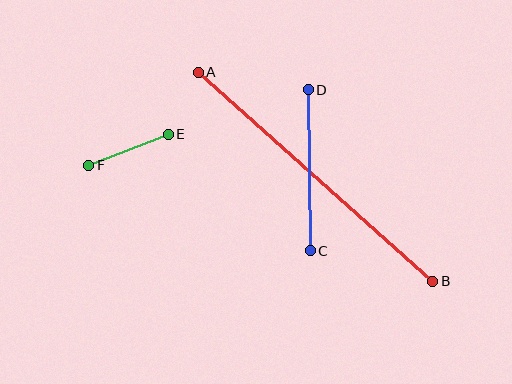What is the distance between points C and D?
The distance is approximately 161 pixels.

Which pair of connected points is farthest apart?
Points A and B are farthest apart.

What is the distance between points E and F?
The distance is approximately 85 pixels.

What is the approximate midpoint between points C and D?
The midpoint is at approximately (309, 170) pixels.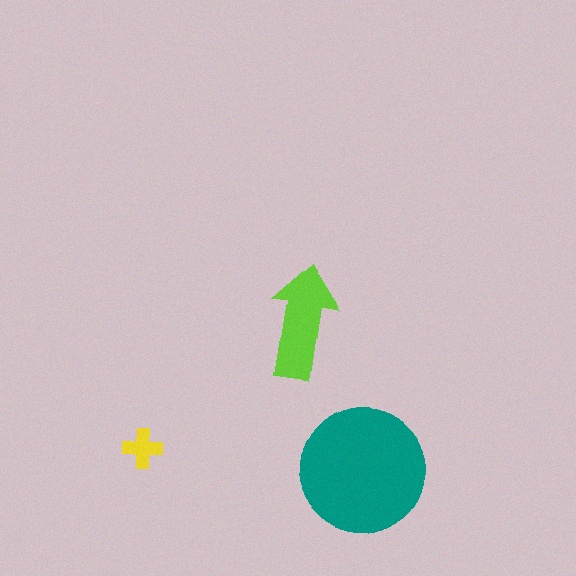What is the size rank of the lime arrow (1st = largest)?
2nd.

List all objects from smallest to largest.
The yellow cross, the lime arrow, the teal circle.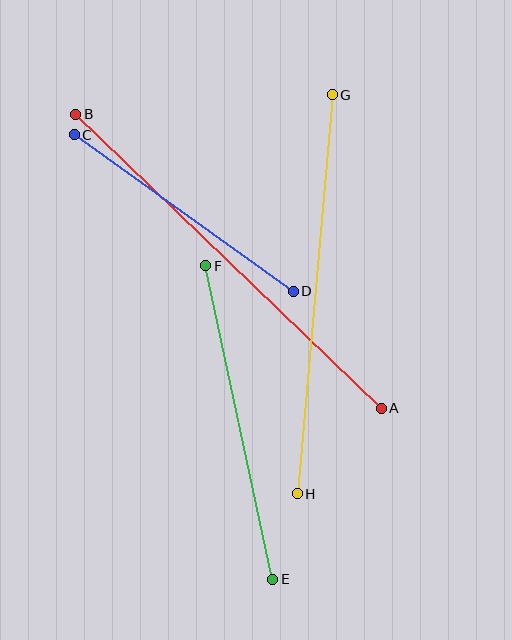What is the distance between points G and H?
The distance is approximately 401 pixels.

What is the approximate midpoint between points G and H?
The midpoint is at approximately (315, 294) pixels.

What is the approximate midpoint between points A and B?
The midpoint is at approximately (228, 261) pixels.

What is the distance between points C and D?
The distance is approximately 269 pixels.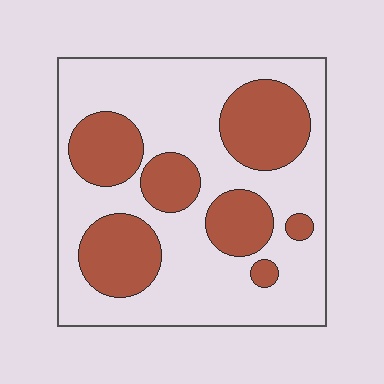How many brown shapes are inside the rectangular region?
7.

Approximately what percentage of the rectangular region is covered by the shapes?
Approximately 35%.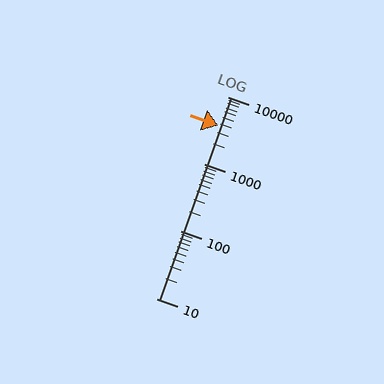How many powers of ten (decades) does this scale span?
The scale spans 3 decades, from 10 to 10000.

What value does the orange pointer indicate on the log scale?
The pointer indicates approximately 3700.